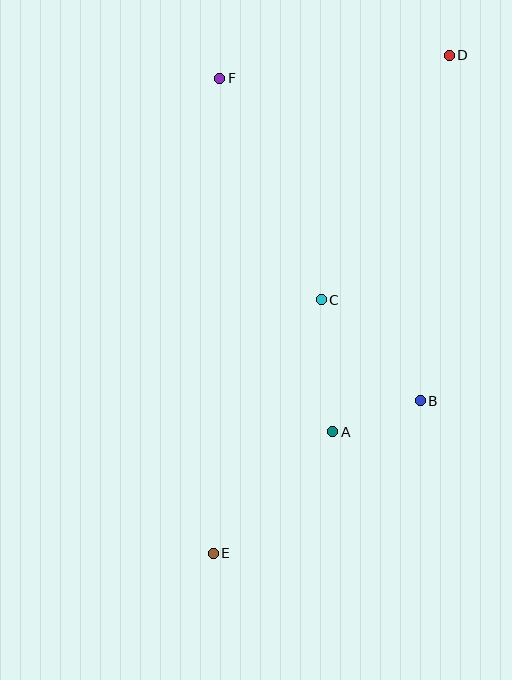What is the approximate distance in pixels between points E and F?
The distance between E and F is approximately 475 pixels.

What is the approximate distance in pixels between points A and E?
The distance between A and E is approximately 170 pixels.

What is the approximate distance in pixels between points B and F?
The distance between B and F is approximately 380 pixels.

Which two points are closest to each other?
Points A and B are closest to each other.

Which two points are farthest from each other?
Points D and E are farthest from each other.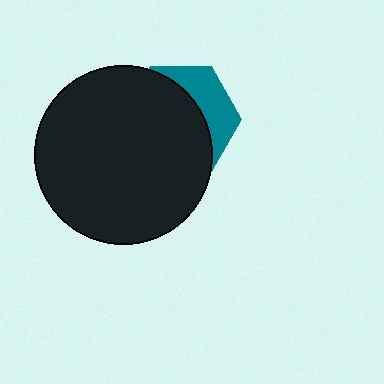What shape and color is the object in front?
The object in front is a black circle.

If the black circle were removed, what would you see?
You would see the complete teal hexagon.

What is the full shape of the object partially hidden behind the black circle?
The partially hidden object is a teal hexagon.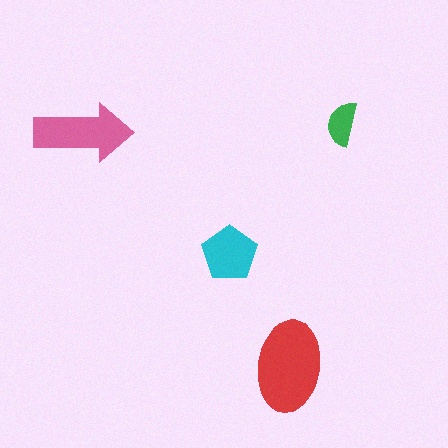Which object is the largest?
The red ellipse.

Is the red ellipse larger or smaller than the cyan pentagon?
Larger.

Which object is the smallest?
The green semicircle.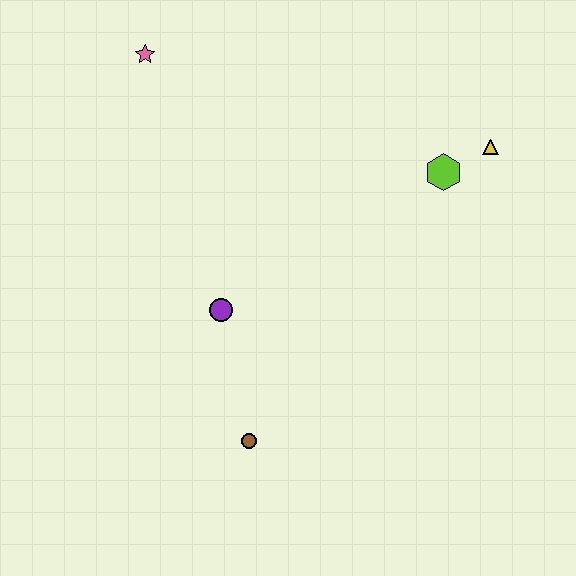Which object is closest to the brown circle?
The purple circle is closest to the brown circle.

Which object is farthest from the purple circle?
The yellow triangle is farthest from the purple circle.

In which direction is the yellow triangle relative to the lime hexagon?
The yellow triangle is to the right of the lime hexagon.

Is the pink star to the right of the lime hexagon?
No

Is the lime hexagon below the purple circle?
No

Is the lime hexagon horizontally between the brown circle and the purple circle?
No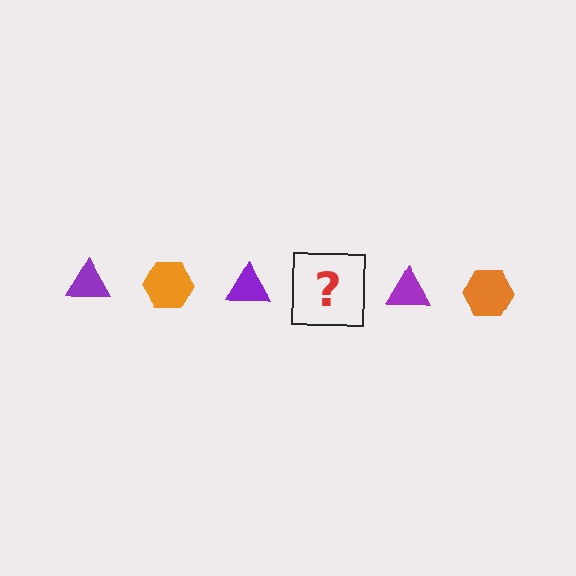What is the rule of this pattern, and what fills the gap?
The rule is that the pattern alternates between purple triangle and orange hexagon. The gap should be filled with an orange hexagon.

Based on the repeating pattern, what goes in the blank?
The blank should be an orange hexagon.